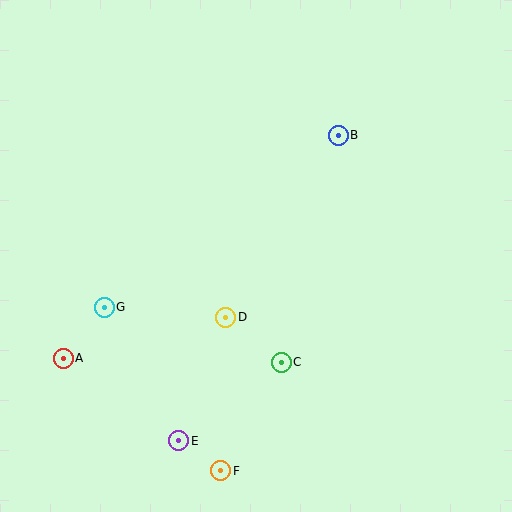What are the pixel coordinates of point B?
Point B is at (338, 135).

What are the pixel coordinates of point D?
Point D is at (226, 317).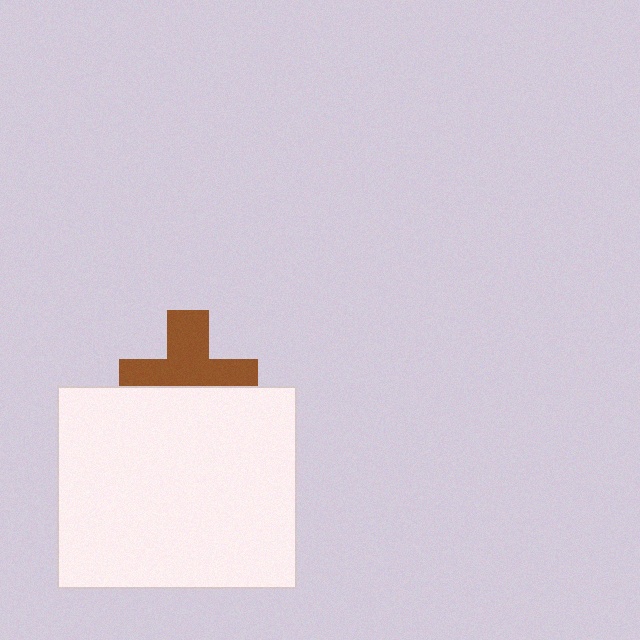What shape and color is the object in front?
The object in front is a white rectangle.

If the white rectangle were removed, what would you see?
You would see the complete brown cross.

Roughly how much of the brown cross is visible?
About half of it is visible (roughly 57%).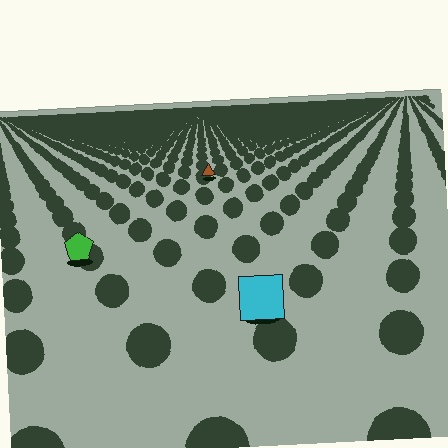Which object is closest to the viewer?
The cyan square is closest. The texture marks near it are larger and more spread out.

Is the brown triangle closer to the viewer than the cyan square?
No. The cyan square is closer — you can tell from the texture gradient: the ground texture is coarser near it.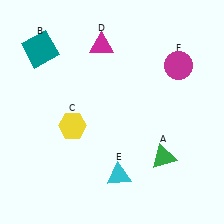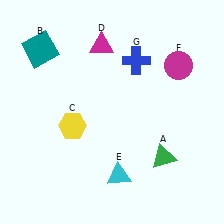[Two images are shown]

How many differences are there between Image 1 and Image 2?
There is 1 difference between the two images.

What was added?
A blue cross (G) was added in Image 2.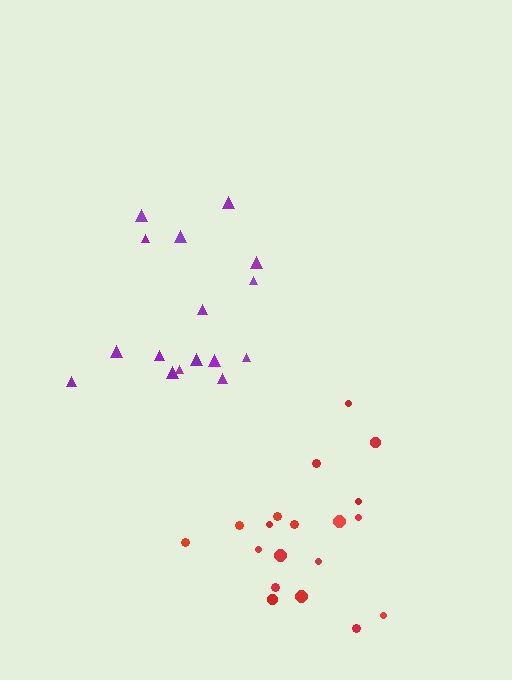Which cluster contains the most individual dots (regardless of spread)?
Red (19).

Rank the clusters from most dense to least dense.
red, purple.